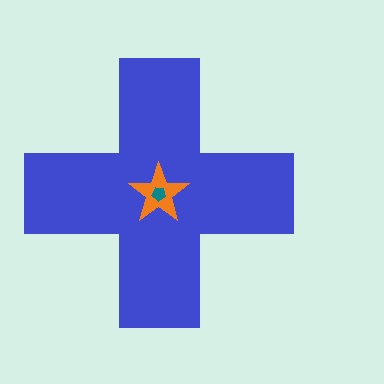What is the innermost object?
The teal pentagon.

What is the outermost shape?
The blue cross.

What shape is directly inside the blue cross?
The orange star.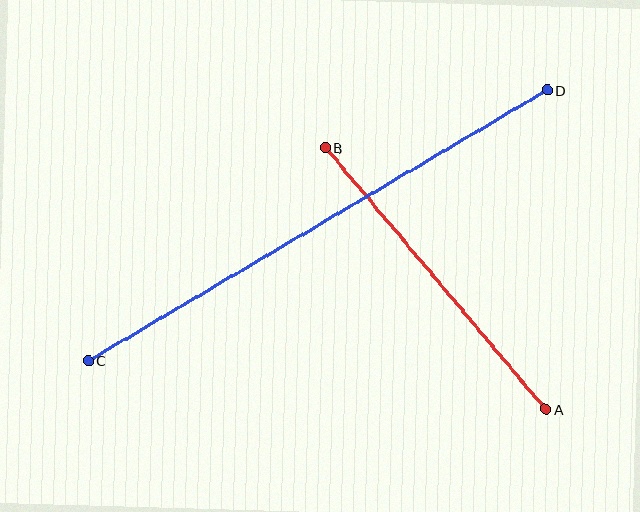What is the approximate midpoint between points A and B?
The midpoint is at approximately (435, 279) pixels.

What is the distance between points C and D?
The distance is approximately 533 pixels.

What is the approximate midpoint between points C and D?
The midpoint is at approximately (318, 225) pixels.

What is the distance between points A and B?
The distance is approximately 342 pixels.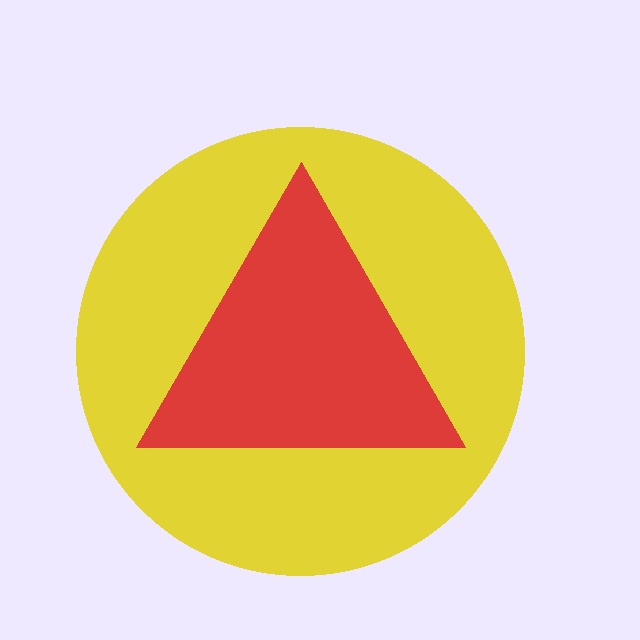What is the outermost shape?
The yellow circle.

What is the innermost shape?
The red triangle.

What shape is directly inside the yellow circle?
The red triangle.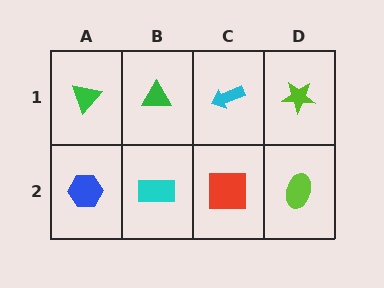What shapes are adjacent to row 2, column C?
A cyan arrow (row 1, column C), a cyan rectangle (row 2, column B), a lime ellipse (row 2, column D).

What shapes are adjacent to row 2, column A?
A green triangle (row 1, column A), a cyan rectangle (row 2, column B).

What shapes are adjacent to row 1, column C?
A red square (row 2, column C), a green triangle (row 1, column B), a lime star (row 1, column D).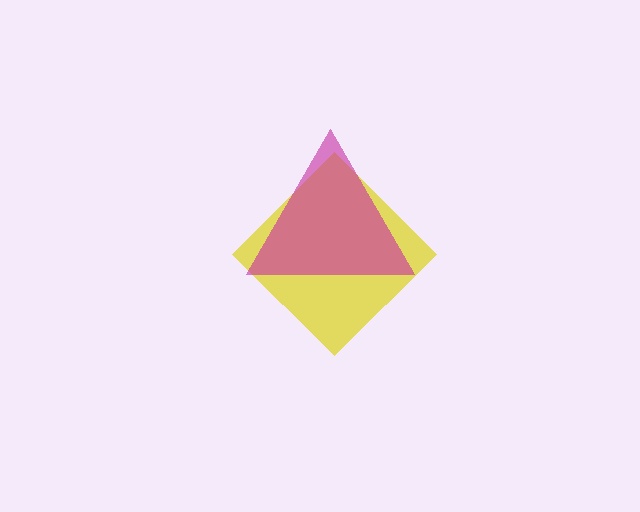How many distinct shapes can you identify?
There are 2 distinct shapes: a yellow diamond, a magenta triangle.